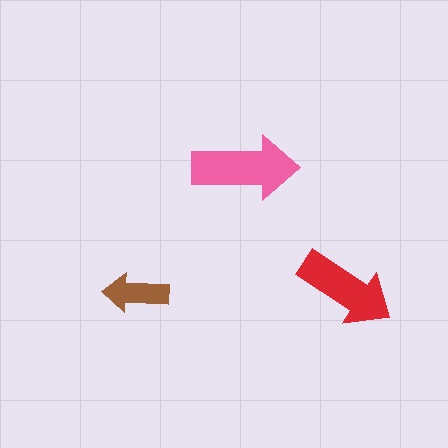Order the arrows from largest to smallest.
the pink one, the red one, the brown one.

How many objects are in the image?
There are 3 objects in the image.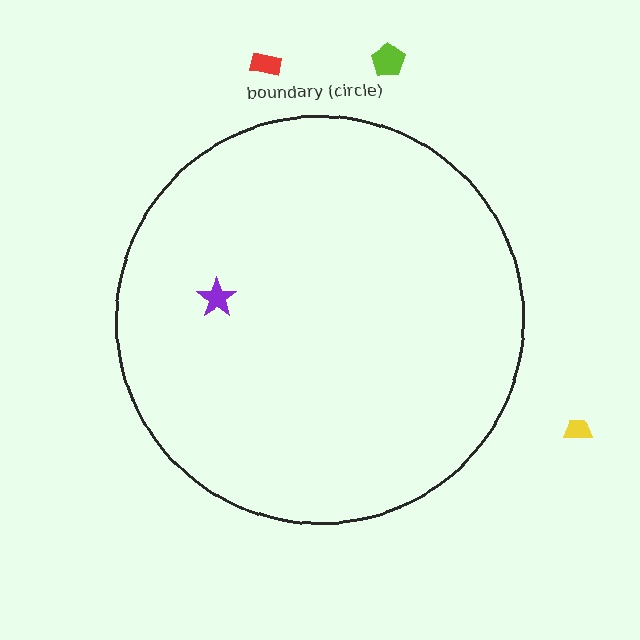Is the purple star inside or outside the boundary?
Inside.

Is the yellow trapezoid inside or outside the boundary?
Outside.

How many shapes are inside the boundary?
1 inside, 3 outside.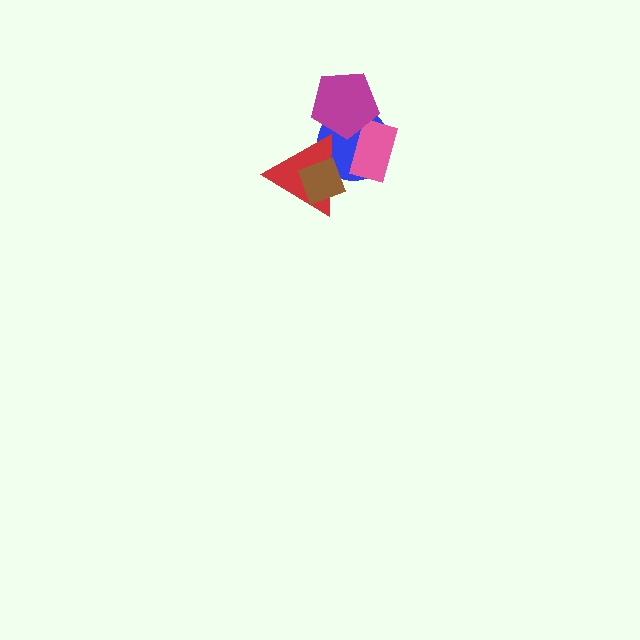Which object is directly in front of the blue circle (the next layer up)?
The red triangle is directly in front of the blue circle.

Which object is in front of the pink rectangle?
The magenta pentagon is in front of the pink rectangle.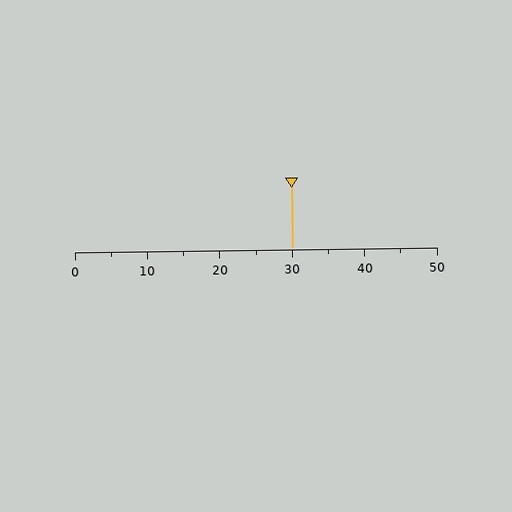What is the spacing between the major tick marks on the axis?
The major ticks are spaced 10 apart.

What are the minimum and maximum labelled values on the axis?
The axis runs from 0 to 50.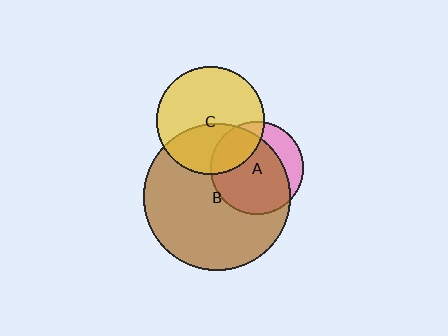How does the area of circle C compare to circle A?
Approximately 1.4 times.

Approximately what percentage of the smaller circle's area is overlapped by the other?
Approximately 25%.